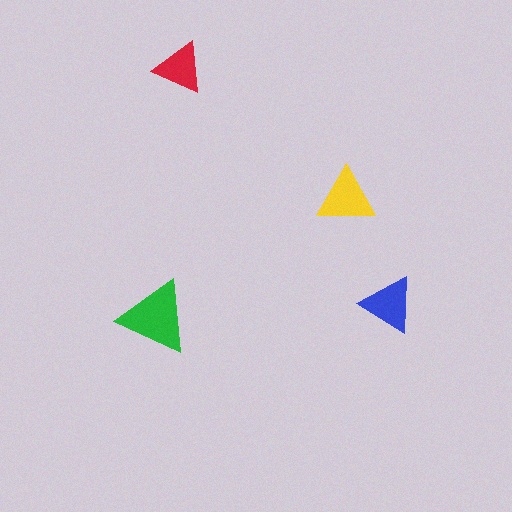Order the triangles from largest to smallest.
the green one, the yellow one, the blue one, the red one.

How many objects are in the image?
There are 4 objects in the image.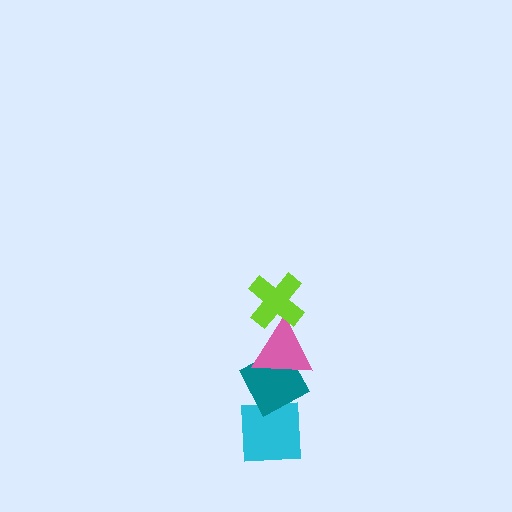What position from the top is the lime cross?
The lime cross is 1st from the top.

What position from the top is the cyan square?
The cyan square is 4th from the top.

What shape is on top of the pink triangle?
The lime cross is on top of the pink triangle.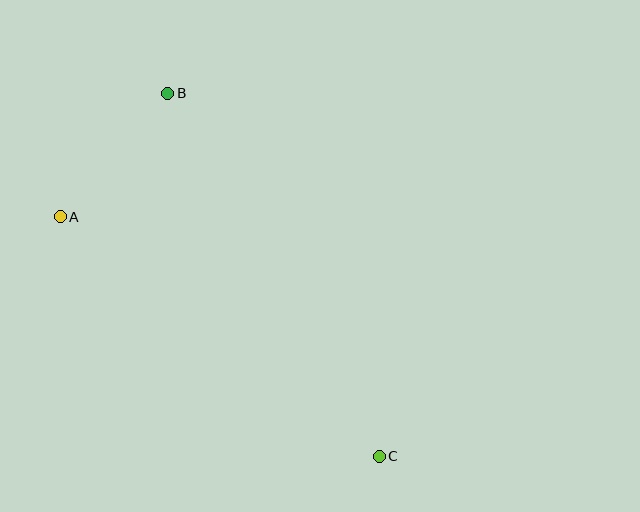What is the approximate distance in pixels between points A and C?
The distance between A and C is approximately 399 pixels.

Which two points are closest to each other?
Points A and B are closest to each other.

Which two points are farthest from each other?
Points B and C are farthest from each other.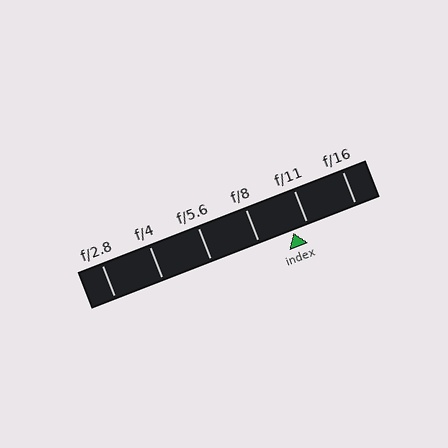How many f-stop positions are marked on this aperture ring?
There are 6 f-stop positions marked.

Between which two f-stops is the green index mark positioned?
The index mark is between f/8 and f/11.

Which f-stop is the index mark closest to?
The index mark is closest to f/11.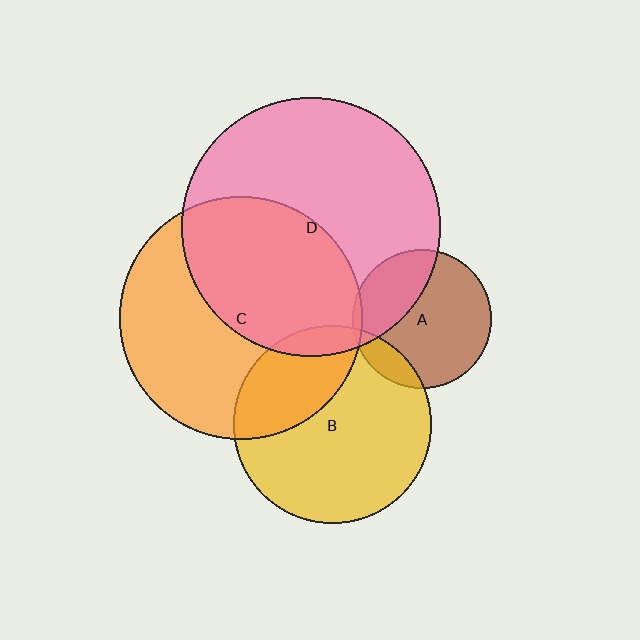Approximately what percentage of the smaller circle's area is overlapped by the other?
Approximately 5%.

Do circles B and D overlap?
Yes.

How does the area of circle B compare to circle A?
Approximately 2.0 times.